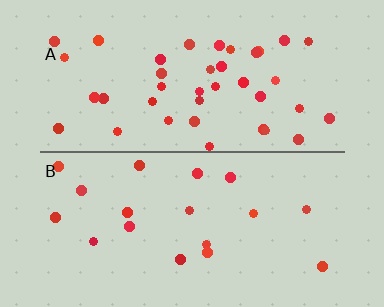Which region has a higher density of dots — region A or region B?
A (the top).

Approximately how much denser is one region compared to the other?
Approximately 2.2× — region A over region B.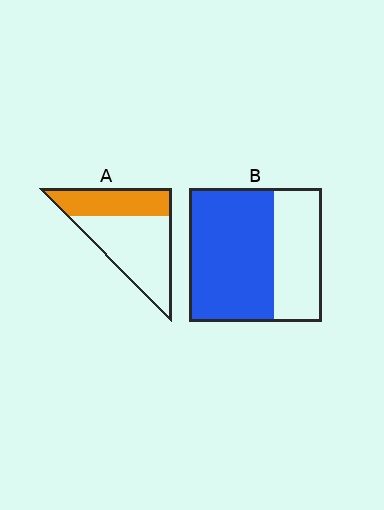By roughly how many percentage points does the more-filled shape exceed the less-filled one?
By roughly 25 percentage points (B over A).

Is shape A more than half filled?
No.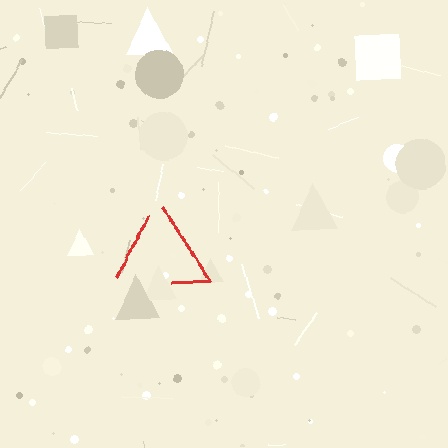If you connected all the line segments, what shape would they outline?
They would outline a triangle.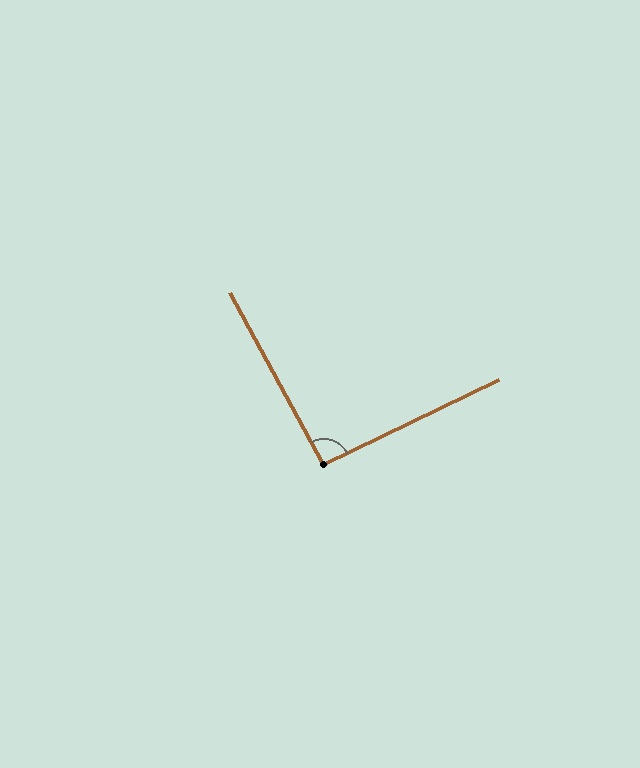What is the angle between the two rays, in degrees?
Approximately 93 degrees.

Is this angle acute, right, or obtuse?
It is approximately a right angle.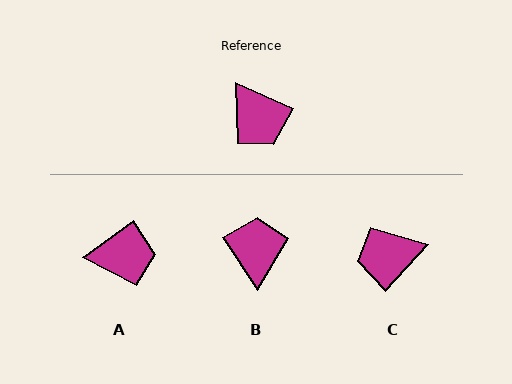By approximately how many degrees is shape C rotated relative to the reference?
Approximately 108 degrees clockwise.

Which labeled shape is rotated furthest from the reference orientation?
B, about 148 degrees away.